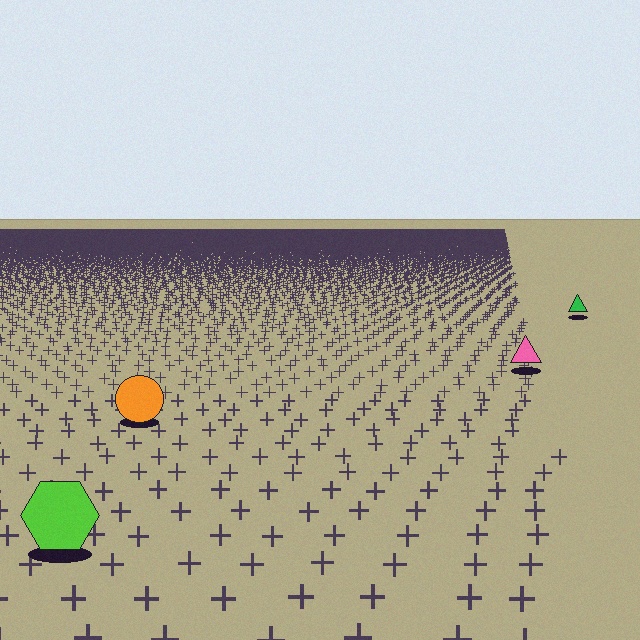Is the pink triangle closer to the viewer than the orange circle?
No. The orange circle is closer — you can tell from the texture gradient: the ground texture is coarser near it.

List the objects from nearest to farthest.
From nearest to farthest: the lime hexagon, the orange circle, the pink triangle, the green triangle.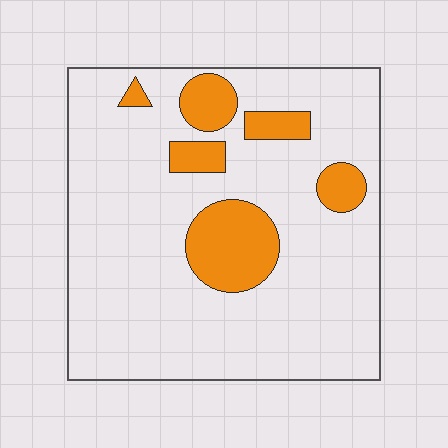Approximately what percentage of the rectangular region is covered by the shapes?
Approximately 15%.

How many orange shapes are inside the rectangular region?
6.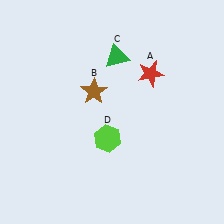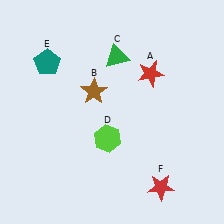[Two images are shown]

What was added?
A teal pentagon (E), a red star (F) were added in Image 2.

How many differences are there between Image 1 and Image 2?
There are 2 differences between the two images.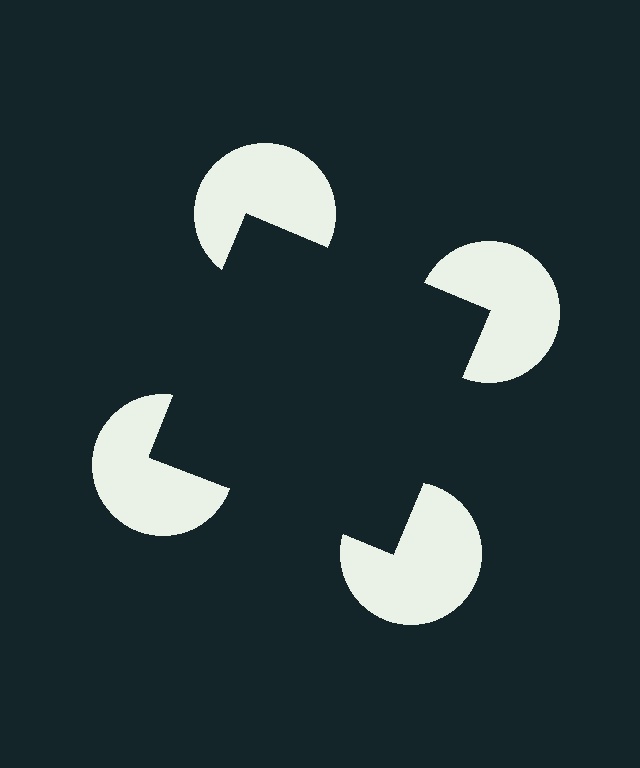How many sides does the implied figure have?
4 sides.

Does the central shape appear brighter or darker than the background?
It typically appears slightly darker than the background, even though no actual brightness change is drawn.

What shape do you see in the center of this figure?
An illusory square — its edges are inferred from the aligned wedge cuts in the pac-man discs, not physically drawn.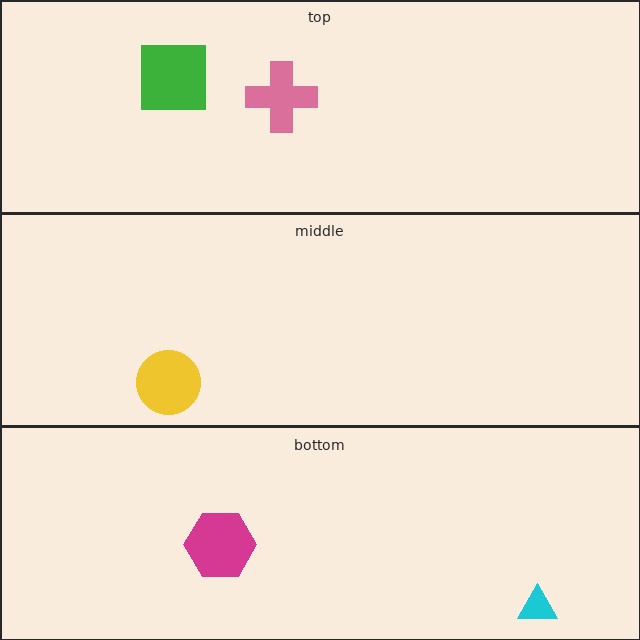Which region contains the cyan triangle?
The bottom region.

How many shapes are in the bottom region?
2.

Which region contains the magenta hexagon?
The bottom region.